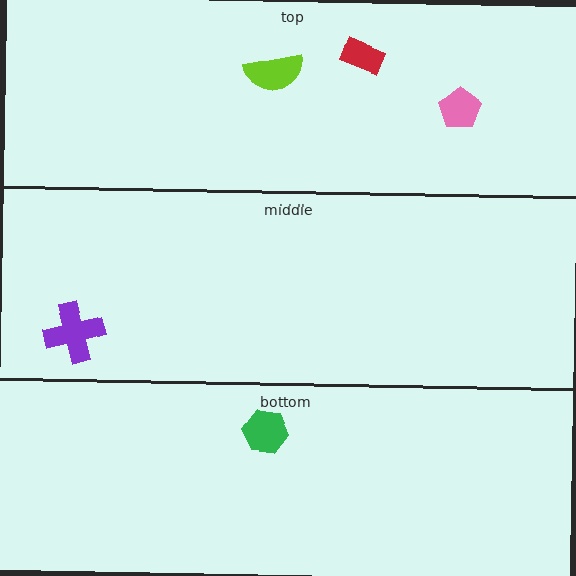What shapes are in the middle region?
The purple cross.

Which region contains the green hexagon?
The bottom region.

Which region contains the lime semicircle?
The top region.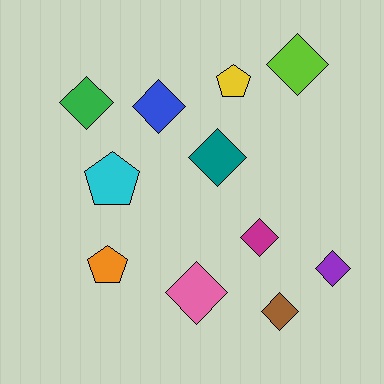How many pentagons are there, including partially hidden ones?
There are 3 pentagons.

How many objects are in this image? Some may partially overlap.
There are 11 objects.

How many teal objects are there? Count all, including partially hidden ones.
There is 1 teal object.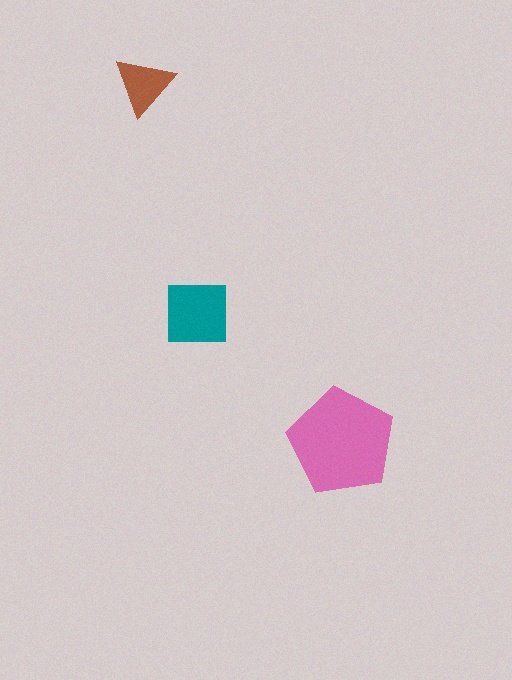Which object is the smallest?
The brown triangle.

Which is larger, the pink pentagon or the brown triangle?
The pink pentagon.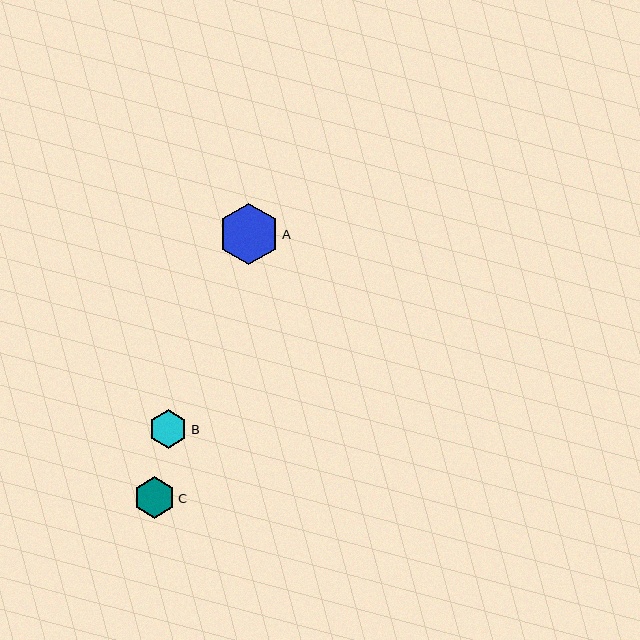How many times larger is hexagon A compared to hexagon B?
Hexagon A is approximately 1.6 times the size of hexagon B.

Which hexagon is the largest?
Hexagon A is the largest with a size of approximately 61 pixels.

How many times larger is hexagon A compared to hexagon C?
Hexagon A is approximately 1.5 times the size of hexagon C.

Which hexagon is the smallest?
Hexagon B is the smallest with a size of approximately 39 pixels.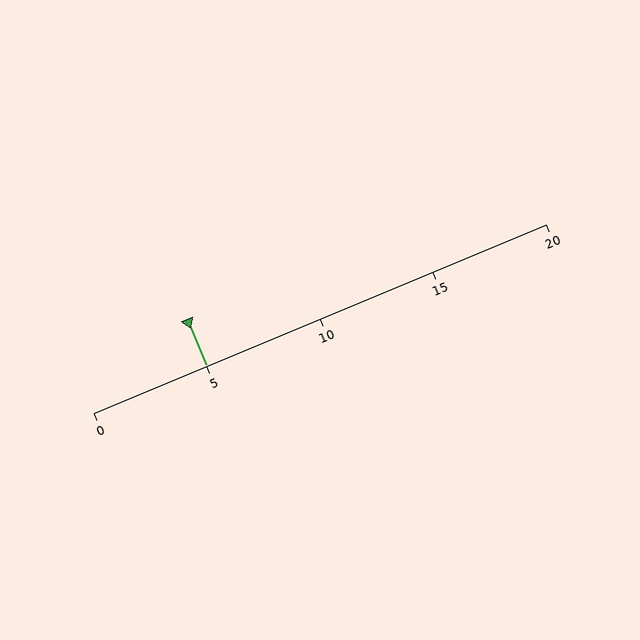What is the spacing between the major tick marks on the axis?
The major ticks are spaced 5 apart.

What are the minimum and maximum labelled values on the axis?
The axis runs from 0 to 20.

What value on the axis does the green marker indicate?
The marker indicates approximately 5.